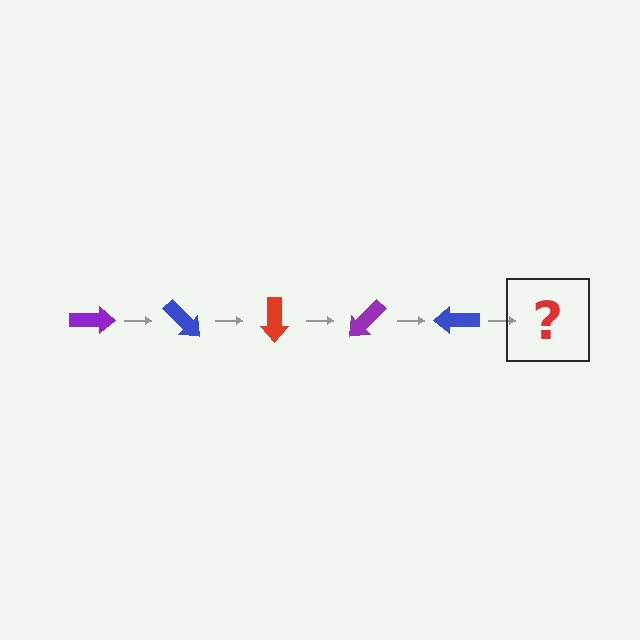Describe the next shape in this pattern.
It should be a red arrow, rotated 225 degrees from the start.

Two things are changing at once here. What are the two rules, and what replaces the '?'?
The two rules are that it rotates 45 degrees each step and the color cycles through purple, blue, and red. The '?' should be a red arrow, rotated 225 degrees from the start.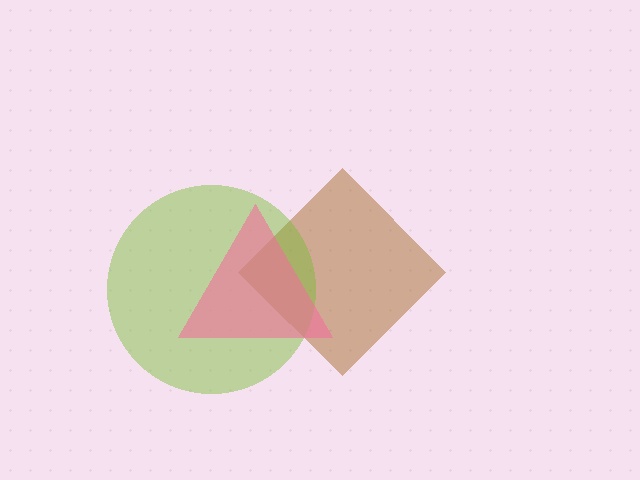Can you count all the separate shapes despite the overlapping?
Yes, there are 3 separate shapes.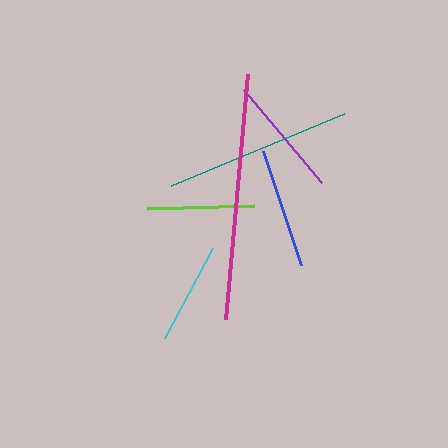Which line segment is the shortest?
The cyan line is the shortest at approximately 102 pixels.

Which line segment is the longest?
The magenta line is the longest at approximately 245 pixels.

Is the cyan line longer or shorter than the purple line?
The purple line is longer than the cyan line.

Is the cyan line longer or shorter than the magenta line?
The magenta line is longer than the cyan line.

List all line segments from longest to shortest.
From longest to shortest: magenta, teal, purple, blue, lime, cyan.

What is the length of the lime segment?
The lime segment is approximately 107 pixels long.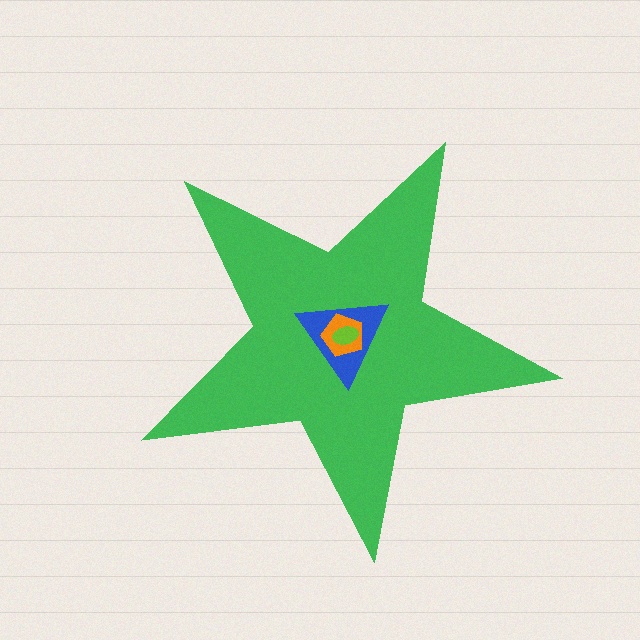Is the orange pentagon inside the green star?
Yes.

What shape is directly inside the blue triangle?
The orange pentagon.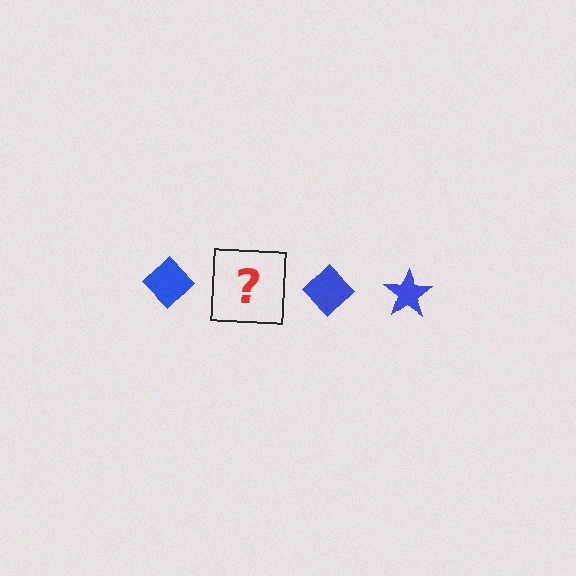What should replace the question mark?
The question mark should be replaced with a blue star.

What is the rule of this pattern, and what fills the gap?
The rule is that the pattern cycles through diamond, star shapes in blue. The gap should be filled with a blue star.